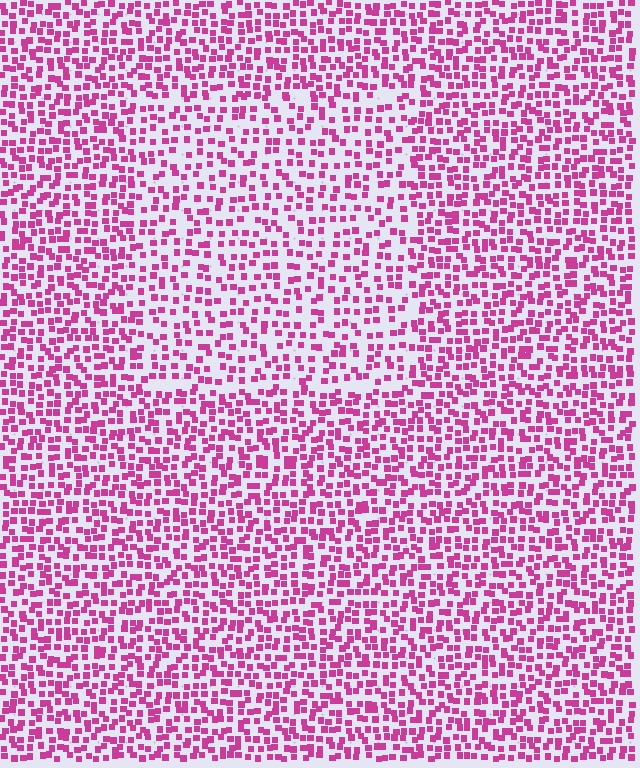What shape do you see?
I see a rectangle.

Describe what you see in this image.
The image contains small magenta elements arranged at two different densities. A rectangle-shaped region is visible where the elements are less densely packed than the surrounding area.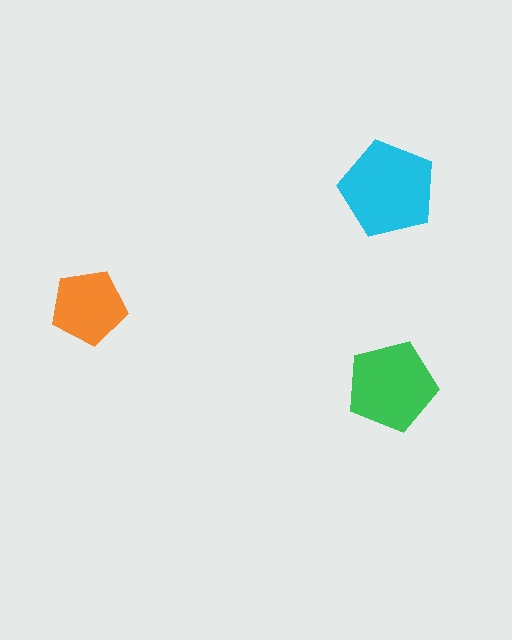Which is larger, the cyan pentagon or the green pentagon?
The cyan one.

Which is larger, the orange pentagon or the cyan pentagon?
The cyan one.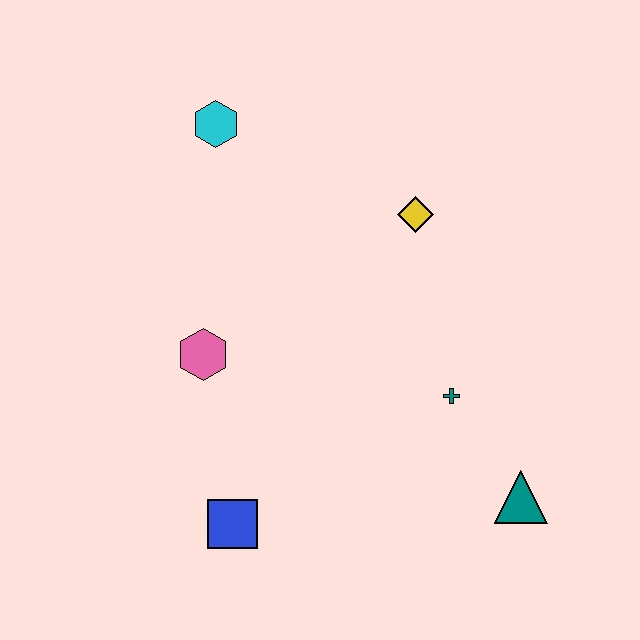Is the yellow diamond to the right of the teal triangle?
No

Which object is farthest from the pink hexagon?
The teal triangle is farthest from the pink hexagon.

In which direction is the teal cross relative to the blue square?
The teal cross is to the right of the blue square.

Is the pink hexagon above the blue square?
Yes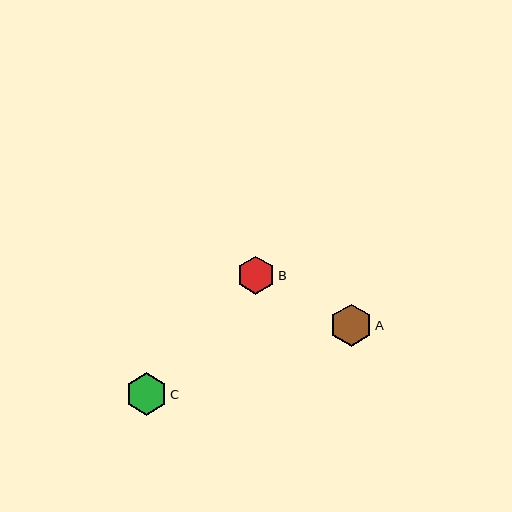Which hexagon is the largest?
Hexagon C is the largest with a size of approximately 42 pixels.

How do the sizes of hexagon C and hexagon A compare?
Hexagon C and hexagon A are approximately the same size.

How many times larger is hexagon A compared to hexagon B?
Hexagon A is approximately 1.1 times the size of hexagon B.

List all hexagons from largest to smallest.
From largest to smallest: C, A, B.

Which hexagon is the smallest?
Hexagon B is the smallest with a size of approximately 38 pixels.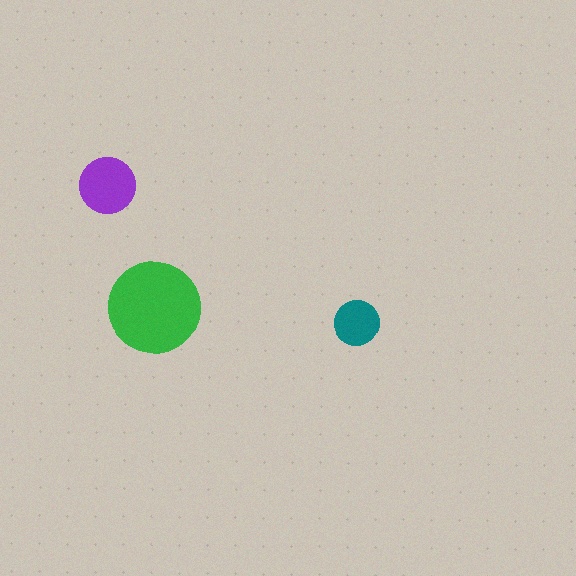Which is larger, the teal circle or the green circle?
The green one.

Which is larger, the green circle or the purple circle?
The green one.